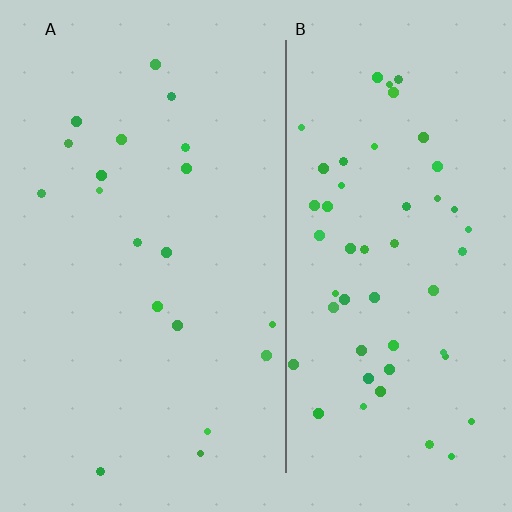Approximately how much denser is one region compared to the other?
Approximately 2.8× — region B over region A.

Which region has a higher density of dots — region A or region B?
B (the right).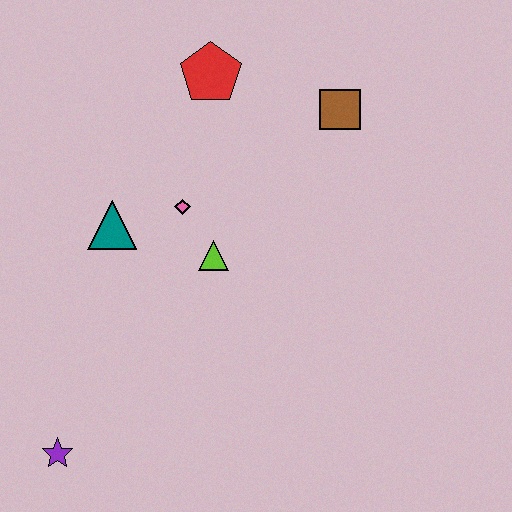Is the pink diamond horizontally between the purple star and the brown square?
Yes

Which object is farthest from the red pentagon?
The purple star is farthest from the red pentagon.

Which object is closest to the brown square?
The red pentagon is closest to the brown square.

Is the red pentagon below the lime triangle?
No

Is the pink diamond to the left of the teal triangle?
No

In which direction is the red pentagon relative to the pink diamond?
The red pentagon is above the pink diamond.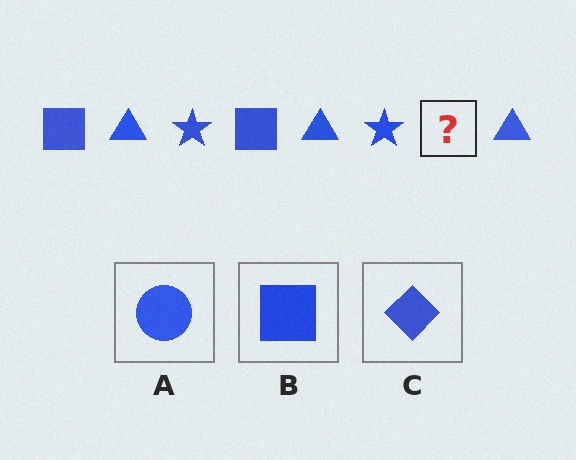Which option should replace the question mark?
Option B.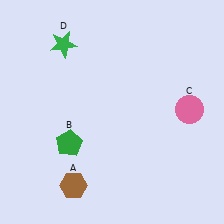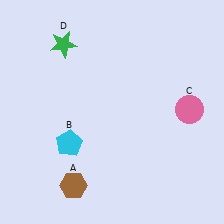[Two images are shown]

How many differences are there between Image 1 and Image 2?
There is 1 difference between the two images.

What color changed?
The pentagon (B) changed from green in Image 1 to cyan in Image 2.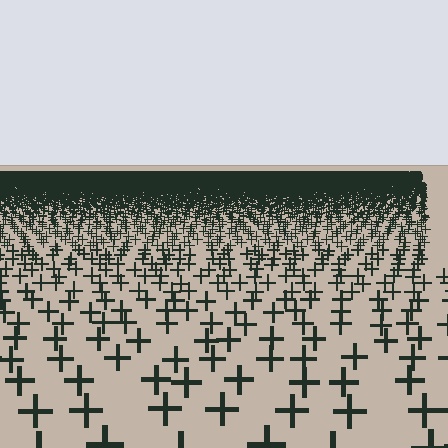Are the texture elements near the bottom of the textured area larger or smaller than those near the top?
Larger. Near the bottom, elements are closer to the viewer and appear at a bigger on-screen size.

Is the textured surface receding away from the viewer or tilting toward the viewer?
The surface is receding away from the viewer. Texture elements get smaller and denser toward the top.